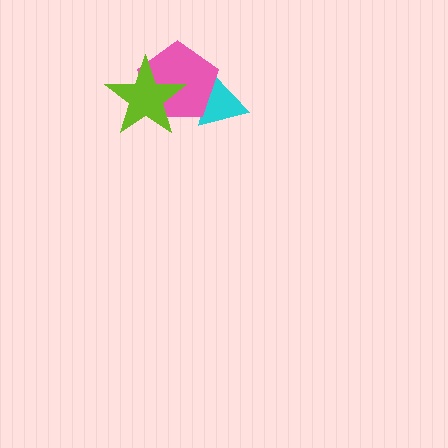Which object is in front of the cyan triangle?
The pink pentagon is in front of the cyan triangle.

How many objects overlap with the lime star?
1 object overlaps with the lime star.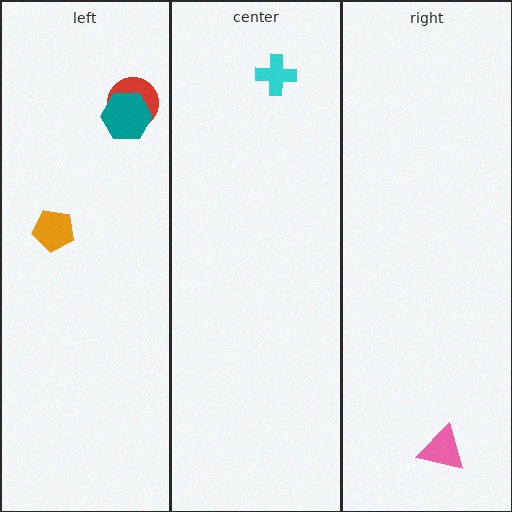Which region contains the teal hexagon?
The left region.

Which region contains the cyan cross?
The center region.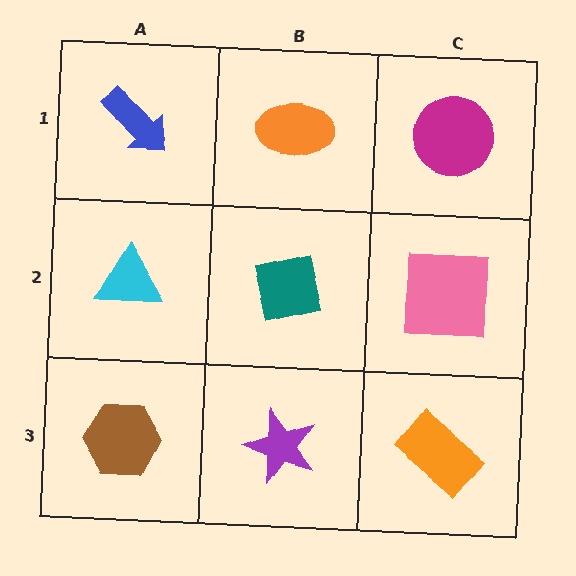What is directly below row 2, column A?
A brown hexagon.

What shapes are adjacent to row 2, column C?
A magenta circle (row 1, column C), an orange rectangle (row 3, column C), a teal square (row 2, column B).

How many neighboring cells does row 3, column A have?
2.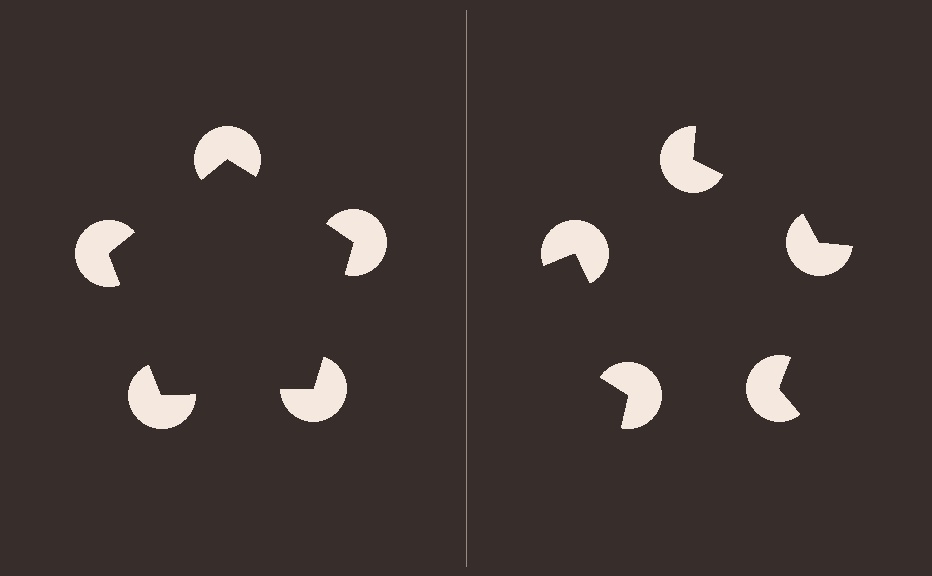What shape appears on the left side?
An illusory pentagon.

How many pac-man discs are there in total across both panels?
10 — 5 on each side.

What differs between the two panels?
The pac-man discs are positioned identically on both sides; only the wedge orientations differ. On the left they align to a pentagon; on the right they are misaligned.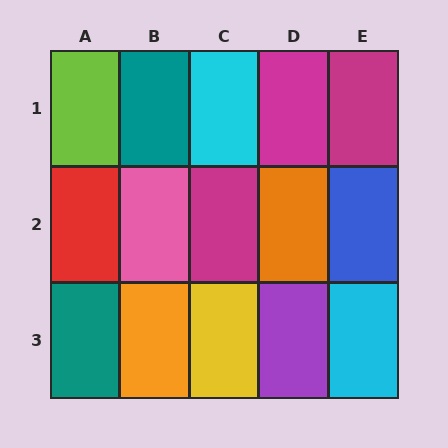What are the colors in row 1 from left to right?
Lime, teal, cyan, magenta, magenta.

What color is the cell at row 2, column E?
Blue.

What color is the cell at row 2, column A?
Red.